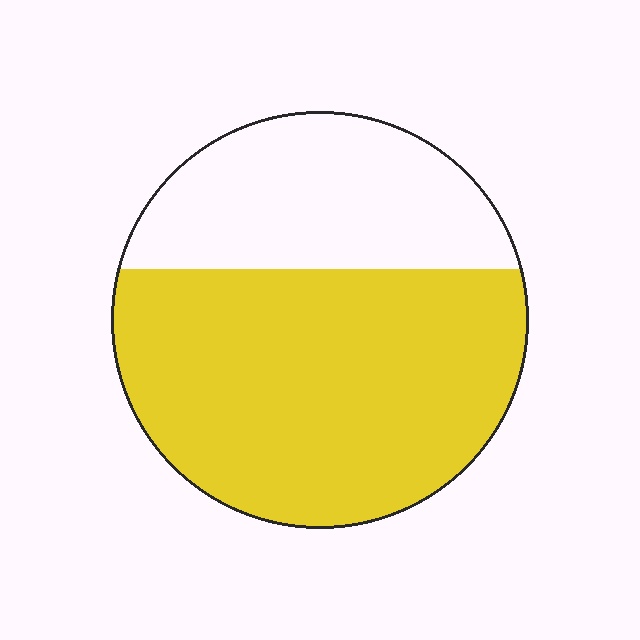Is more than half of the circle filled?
Yes.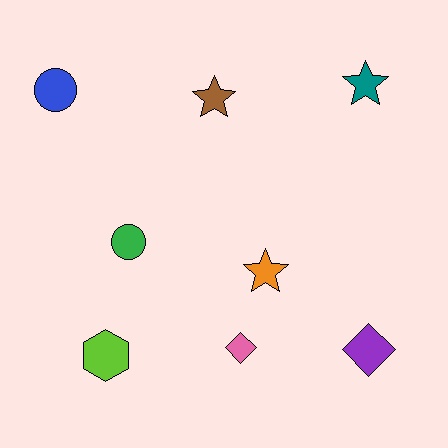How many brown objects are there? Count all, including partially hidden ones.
There is 1 brown object.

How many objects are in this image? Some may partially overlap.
There are 8 objects.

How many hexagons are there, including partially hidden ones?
There is 1 hexagon.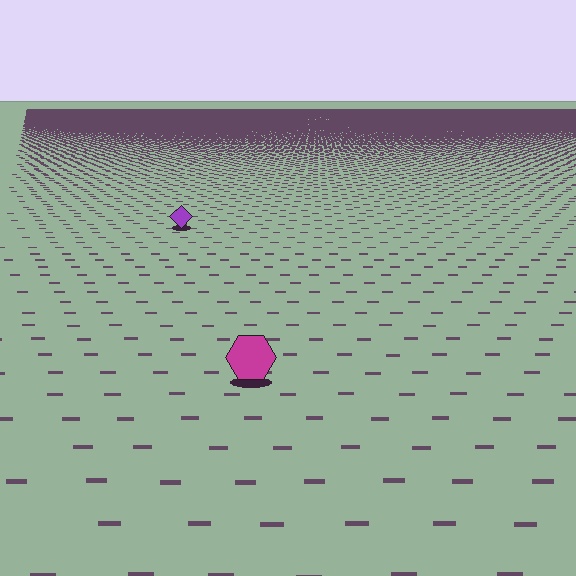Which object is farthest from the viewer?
The purple diamond is farthest from the viewer. It appears smaller and the ground texture around it is denser.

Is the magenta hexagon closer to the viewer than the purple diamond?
Yes. The magenta hexagon is closer — you can tell from the texture gradient: the ground texture is coarser near it.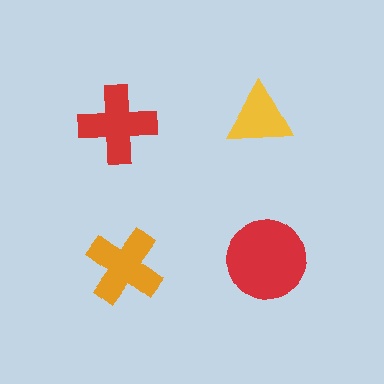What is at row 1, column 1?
A red cross.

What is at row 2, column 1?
An orange cross.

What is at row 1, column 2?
A yellow triangle.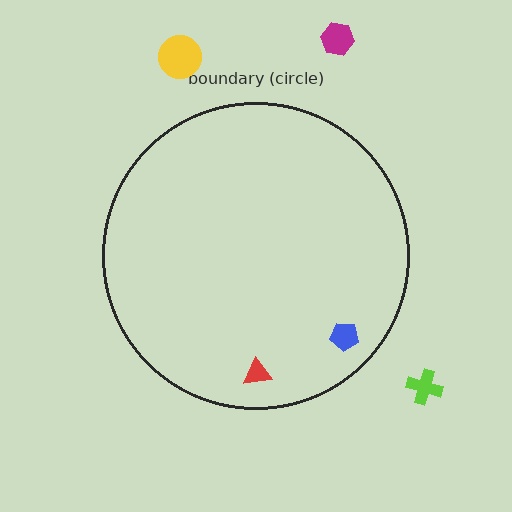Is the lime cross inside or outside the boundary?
Outside.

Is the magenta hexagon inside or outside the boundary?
Outside.